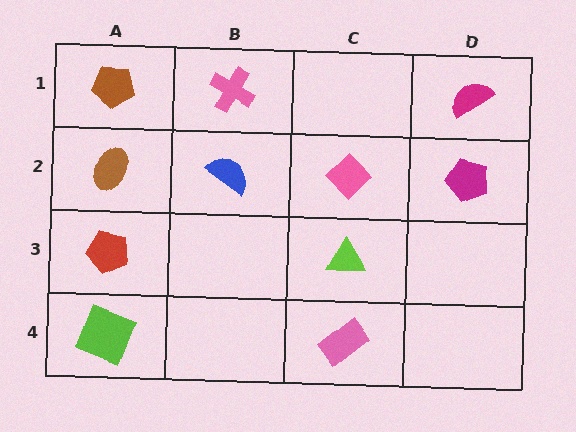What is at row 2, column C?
A pink diamond.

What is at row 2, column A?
A brown ellipse.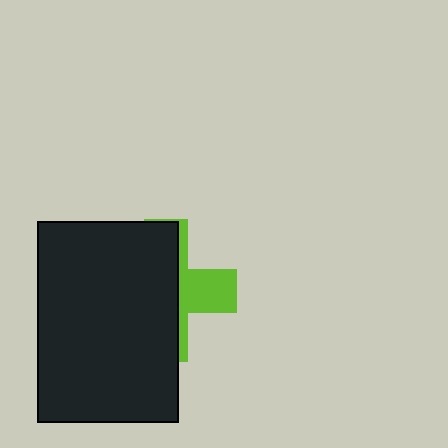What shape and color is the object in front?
The object in front is a black rectangle.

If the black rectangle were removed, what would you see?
You would see the complete lime cross.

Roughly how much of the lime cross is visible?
A small part of it is visible (roughly 32%).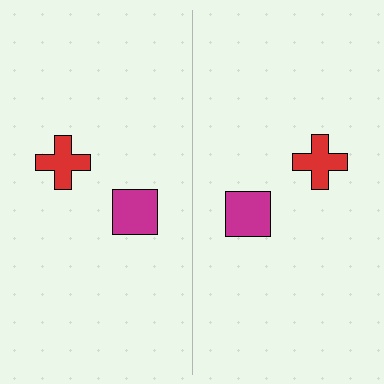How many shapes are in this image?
There are 4 shapes in this image.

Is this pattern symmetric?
Yes, this pattern has bilateral (reflection) symmetry.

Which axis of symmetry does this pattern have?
The pattern has a vertical axis of symmetry running through the center of the image.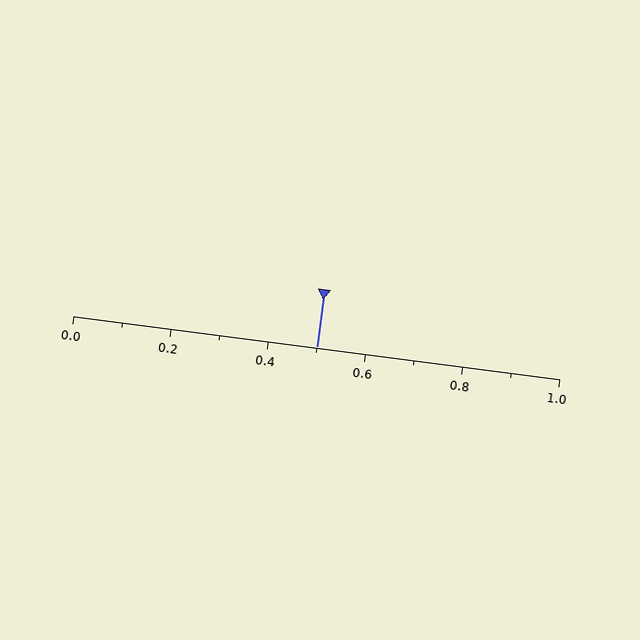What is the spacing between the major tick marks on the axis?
The major ticks are spaced 0.2 apart.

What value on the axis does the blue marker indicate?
The marker indicates approximately 0.5.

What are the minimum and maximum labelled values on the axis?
The axis runs from 0.0 to 1.0.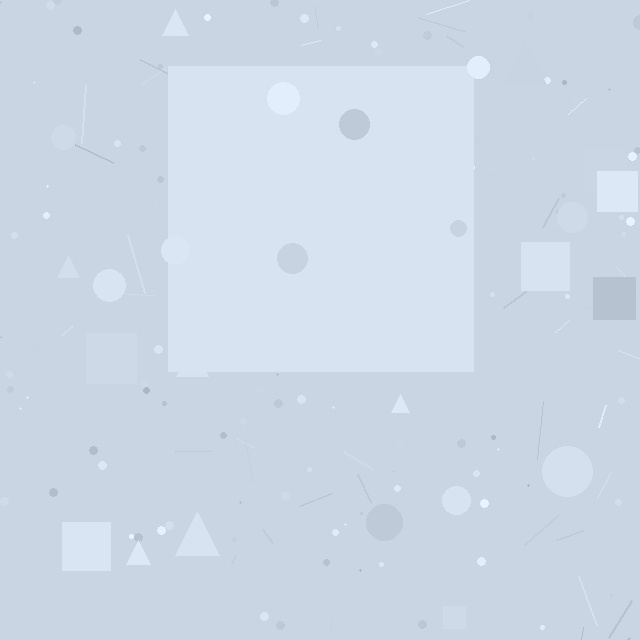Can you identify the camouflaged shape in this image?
The camouflaged shape is a square.